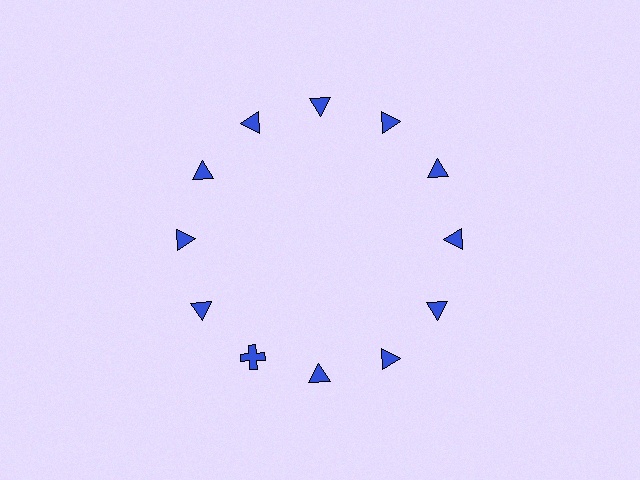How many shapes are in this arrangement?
There are 12 shapes arranged in a ring pattern.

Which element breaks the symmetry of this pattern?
The blue cross at roughly the 7 o'clock position breaks the symmetry. All other shapes are blue triangles.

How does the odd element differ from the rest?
It has a different shape: cross instead of triangle.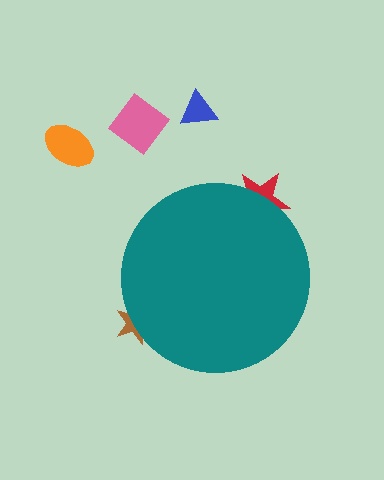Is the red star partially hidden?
Yes, the red star is partially hidden behind the teal circle.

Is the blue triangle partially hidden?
No, the blue triangle is fully visible.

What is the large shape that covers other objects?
A teal circle.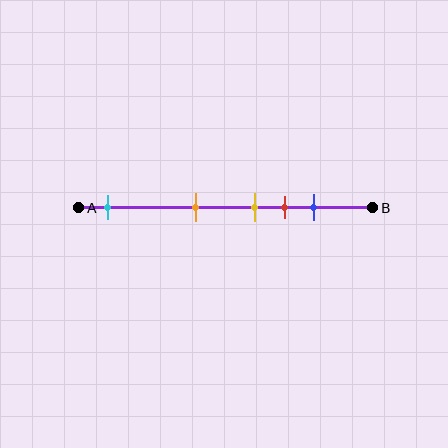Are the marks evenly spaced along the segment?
No, the marks are not evenly spaced.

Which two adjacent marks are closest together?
The yellow and red marks are the closest adjacent pair.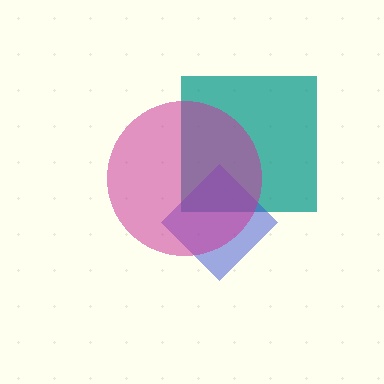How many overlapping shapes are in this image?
There are 3 overlapping shapes in the image.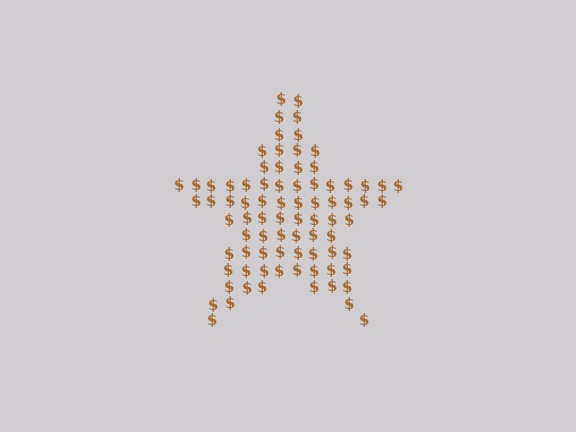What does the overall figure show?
The overall figure shows a star.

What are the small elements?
The small elements are dollar signs.